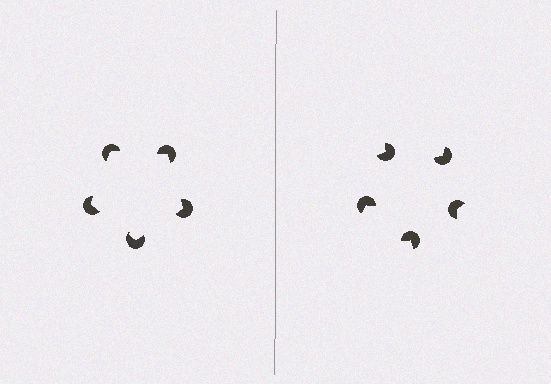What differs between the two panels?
The pac-man discs are positioned identically on both sides; only the wedge orientations differ. On the left they align to a pentagon; on the right they are misaligned.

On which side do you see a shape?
An illusory pentagon appears on the left side. On the right side the wedge cuts are rotated, so no coherent shape forms.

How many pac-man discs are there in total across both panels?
10 — 5 on each side.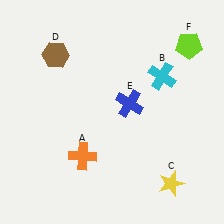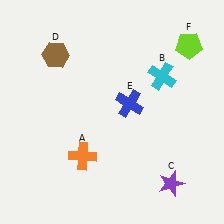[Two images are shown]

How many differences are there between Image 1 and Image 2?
There is 1 difference between the two images.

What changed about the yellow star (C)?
In Image 1, C is yellow. In Image 2, it changed to purple.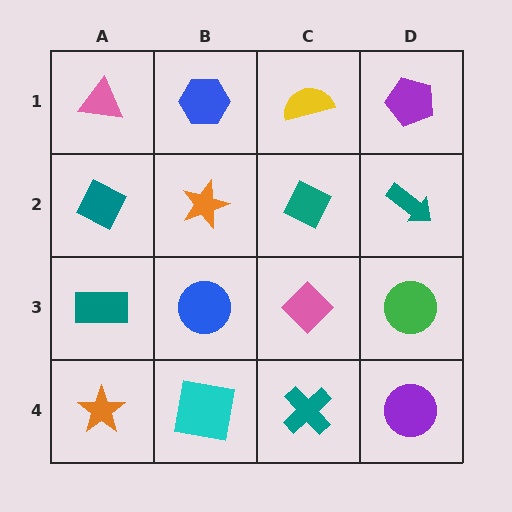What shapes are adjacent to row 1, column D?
A teal arrow (row 2, column D), a yellow semicircle (row 1, column C).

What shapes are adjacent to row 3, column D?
A teal arrow (row 2, column D), a purple circle (row 4, column D), a pink diamond (row 3, column C).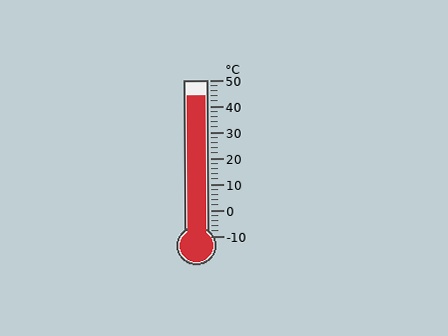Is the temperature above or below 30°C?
The temperature is above 30°C.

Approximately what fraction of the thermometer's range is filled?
The thermometer is filled to approximately 90% of its range.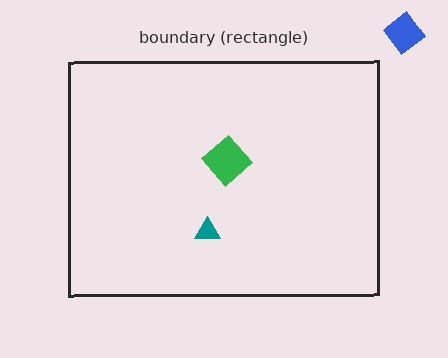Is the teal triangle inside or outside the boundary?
Inside.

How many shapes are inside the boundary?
2 inside, 1 outside.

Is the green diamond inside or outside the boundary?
Inside.